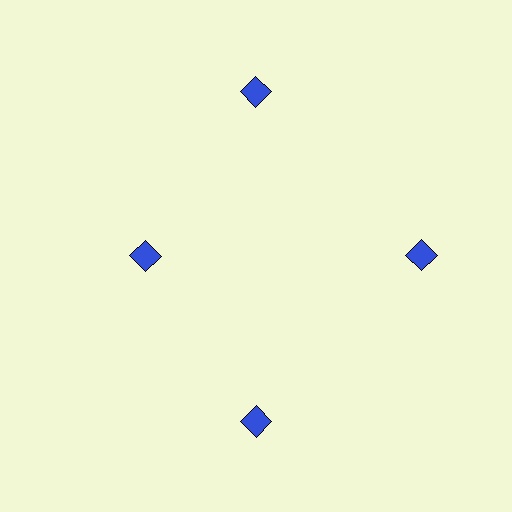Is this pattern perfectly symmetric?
No. The 4 blue diamonds are arranged in a ring, but one element near the 9 o'clock position is pulled inward toward the center, breaking the 4-fold rotational symmetry.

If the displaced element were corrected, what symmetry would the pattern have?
It would have 4-fold rotational symmetry — the pattern would map onto itself every 90 degrees.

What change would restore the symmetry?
The symmetry would be restored by moving it outward, back onto the ring so that all 4 diamonds sit at equal angles and equal distance from the center.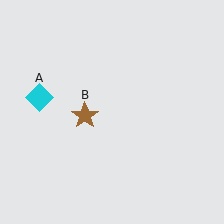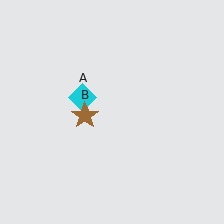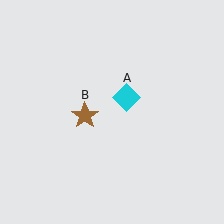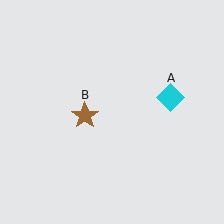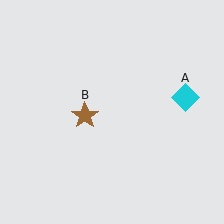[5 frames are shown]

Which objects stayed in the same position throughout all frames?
Brown star (object B) remained stationary.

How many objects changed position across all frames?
1 object changed position: cyan diamond (object A).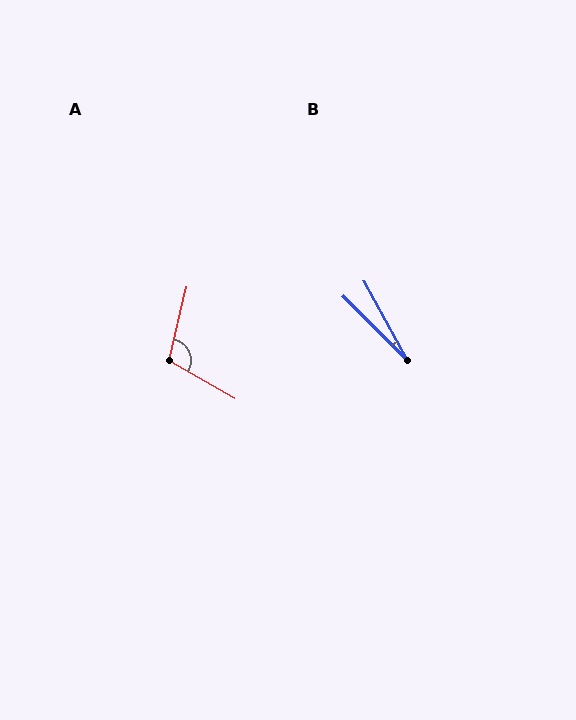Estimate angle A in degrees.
Approximately 107 degrees.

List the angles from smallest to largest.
B (16°), A (107°).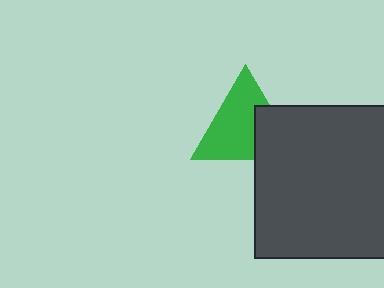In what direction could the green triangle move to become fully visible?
The green triangle could move toward the upper-left. That would shift it out from behind the dark gray square entirely.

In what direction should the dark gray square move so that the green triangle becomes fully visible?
The dark gray square should move toward the lower-right. That is the shortest direction to clear the overlap and leave the green triangle fully visible.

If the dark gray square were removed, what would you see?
You would see the complete green triangle.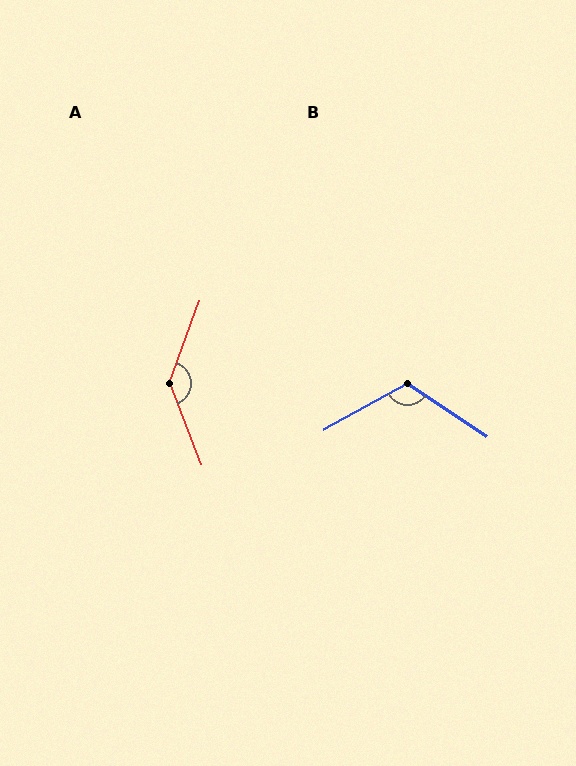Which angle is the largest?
A, at approximately 138 degrees.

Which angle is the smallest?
B, at approximately 117 degrees.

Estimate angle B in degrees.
Approximately 117 degrees.